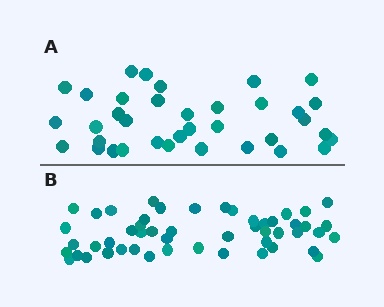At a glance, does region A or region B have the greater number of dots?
Region B (the bottom region) has more dots.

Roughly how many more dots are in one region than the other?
Region B has approximately 15 more dots than region A.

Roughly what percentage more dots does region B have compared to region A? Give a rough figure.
About 40% more.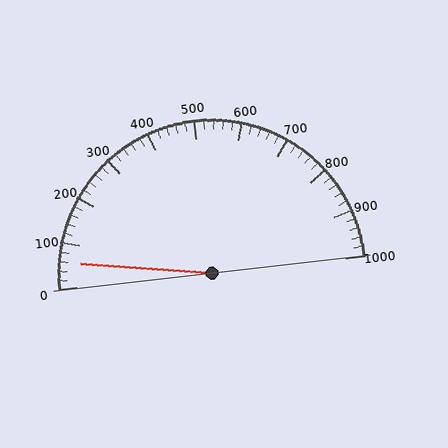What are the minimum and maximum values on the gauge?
The gauge ranges from 0 to 1000.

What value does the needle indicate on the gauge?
The needle indicates approximately 60.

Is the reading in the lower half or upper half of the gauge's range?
The reading is in the lower half of the range (0 to 1000).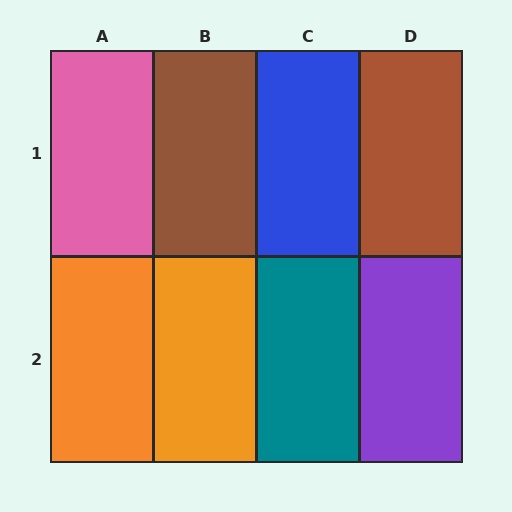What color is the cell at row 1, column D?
Brown.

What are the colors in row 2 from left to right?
Orange, orange, teal, purple.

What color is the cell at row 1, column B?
Brown.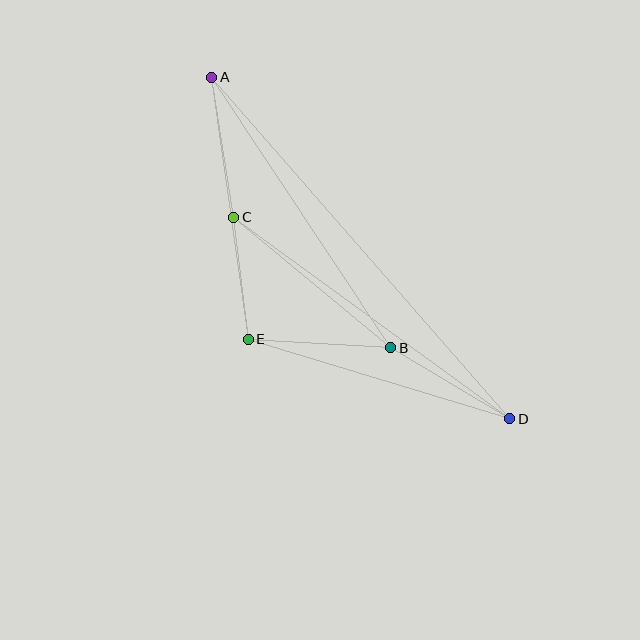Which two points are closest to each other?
Points C and E are closest to each other.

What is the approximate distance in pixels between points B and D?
The distance between B and D is approximately 139 pixels.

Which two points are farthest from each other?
Points A and D are farthest from each other.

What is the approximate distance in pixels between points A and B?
The distance between A and B is approximately 324 pixels.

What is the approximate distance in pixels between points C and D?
The distance between C and D is approximately 342 pixels.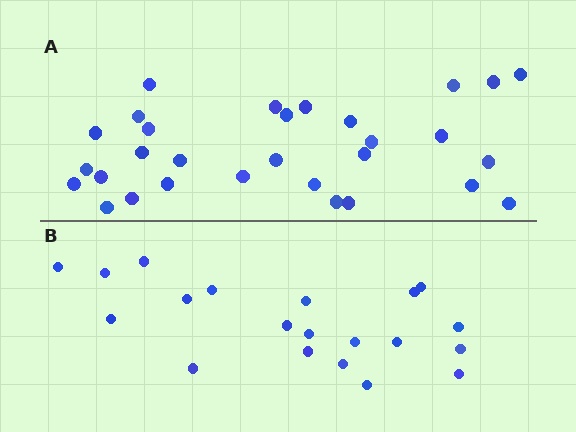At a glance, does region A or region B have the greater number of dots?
Region A (the top region) has more dots.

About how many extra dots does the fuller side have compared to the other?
Region A has roughly 10 or so more dots than region B.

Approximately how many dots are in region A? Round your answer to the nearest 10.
About 30 dots.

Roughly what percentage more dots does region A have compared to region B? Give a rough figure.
About 50% more.